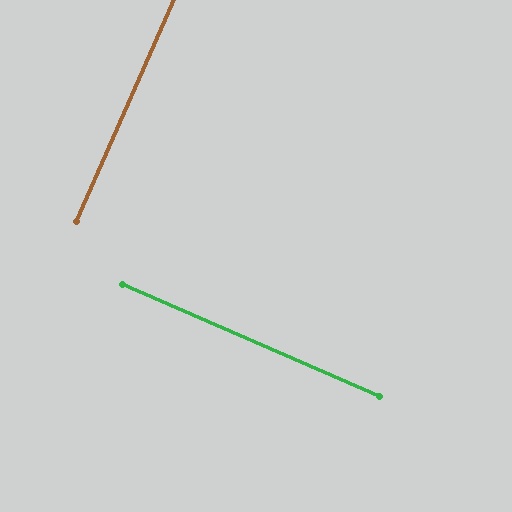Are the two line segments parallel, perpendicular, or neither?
Perpendicular — they meet at approximately 90°.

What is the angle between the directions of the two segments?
Approximately 90 degrees.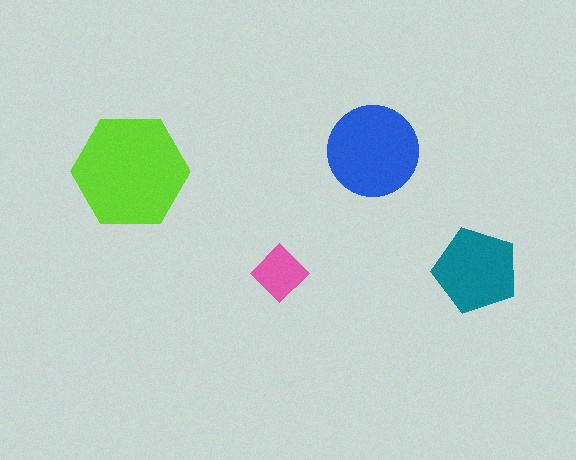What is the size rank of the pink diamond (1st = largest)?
4th.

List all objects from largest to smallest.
The lime hexagon, the blue circle, the teal pentagon, the pink diamond.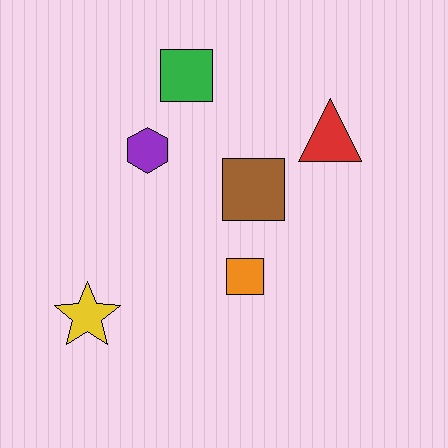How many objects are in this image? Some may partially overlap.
There are 6 objects.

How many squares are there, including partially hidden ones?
There are 3 squares.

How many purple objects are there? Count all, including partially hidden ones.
There is 1 purple object.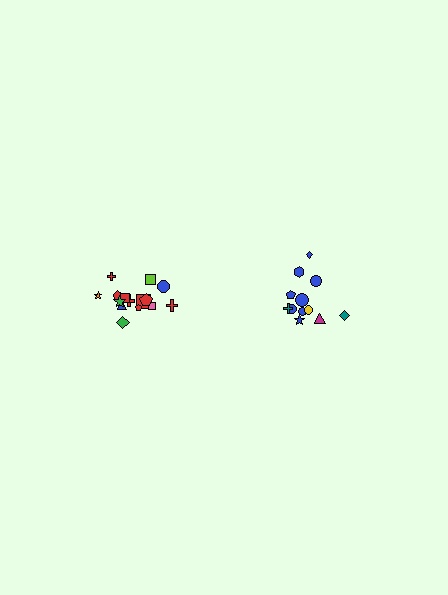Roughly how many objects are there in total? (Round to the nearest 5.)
Roughly 25 objects in total.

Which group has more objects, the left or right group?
The left group.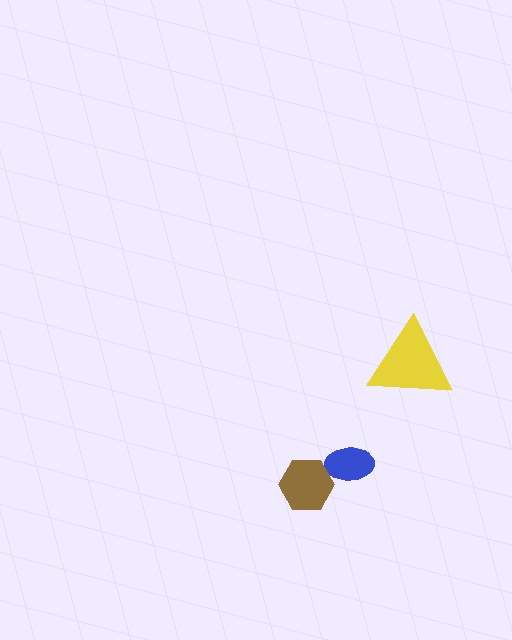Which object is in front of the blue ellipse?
The brown hexagon is in front of the blue ellipse.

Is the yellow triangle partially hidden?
No, no other shape covers it.